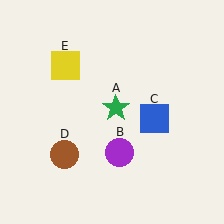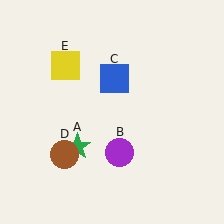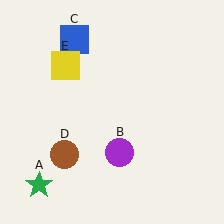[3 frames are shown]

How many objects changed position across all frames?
2 objects changed position: green star (object A), blue square (object C).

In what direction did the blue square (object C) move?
The blue square (object C) moved up and to the left.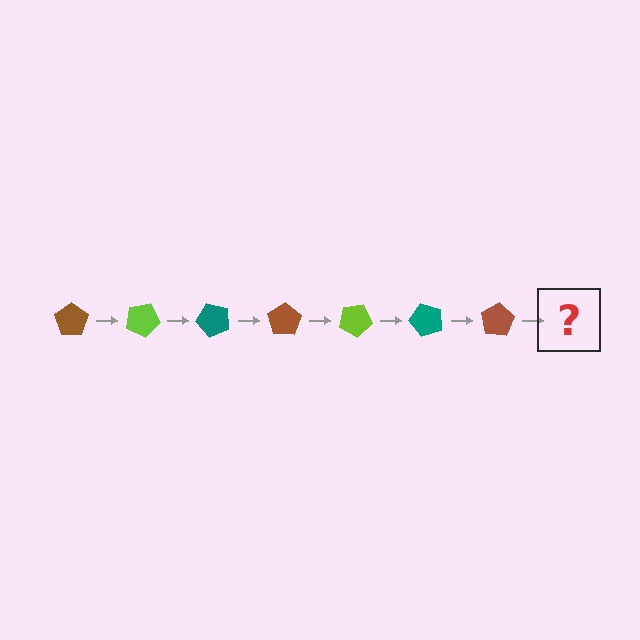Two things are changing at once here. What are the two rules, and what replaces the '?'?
The two rules are that it rotates 25 degrees each step and the color cycles through brown, lime, and teal. The '?' should be a lime pentagon, rotated 175 degrees from the start.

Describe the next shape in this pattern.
It should be a lime pentagon, rotated 175 degrees from the start.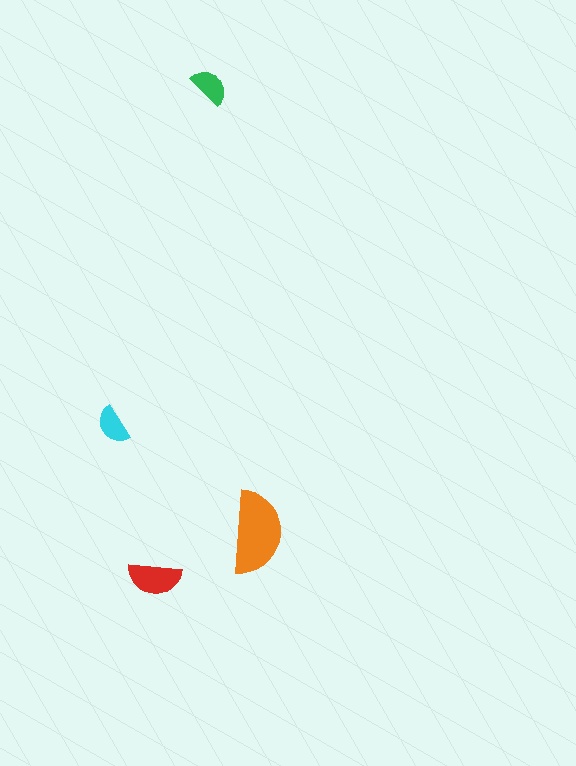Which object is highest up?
The green semicircle is topmost.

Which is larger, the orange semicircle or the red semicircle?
The orange one.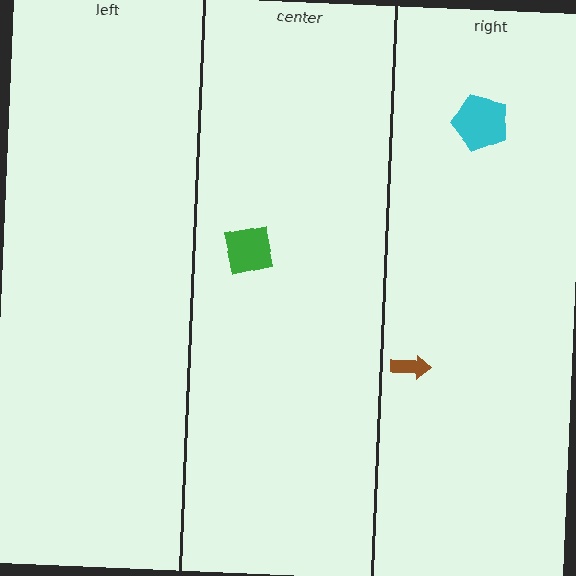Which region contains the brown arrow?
The right region.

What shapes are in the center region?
The green square.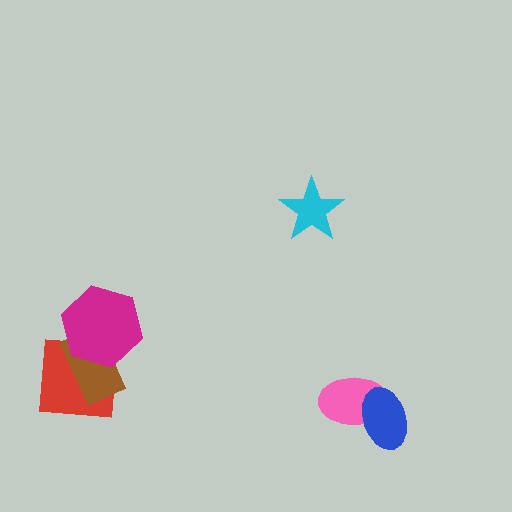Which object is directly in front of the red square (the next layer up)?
The brown rectangle is directly in front of the red square.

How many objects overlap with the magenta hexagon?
2 objects overlap with the magenta hexagon.